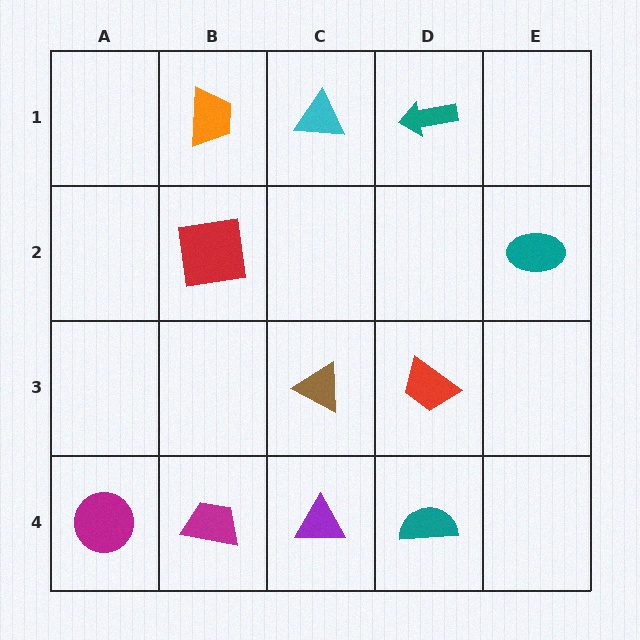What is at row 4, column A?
A magenta circle.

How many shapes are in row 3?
2 shapes.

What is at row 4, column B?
A magenta trapezoid.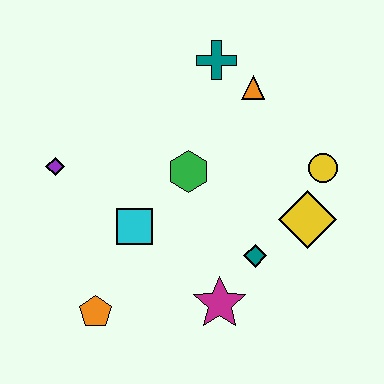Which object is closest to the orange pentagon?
The cyan square is closest to the orange pentagon.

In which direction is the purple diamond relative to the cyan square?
The purple diamond is to the left of the cyan square.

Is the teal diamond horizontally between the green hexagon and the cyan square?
No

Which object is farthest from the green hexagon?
The orange pentagon is farthest from the green hexagon.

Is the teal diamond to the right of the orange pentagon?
Yes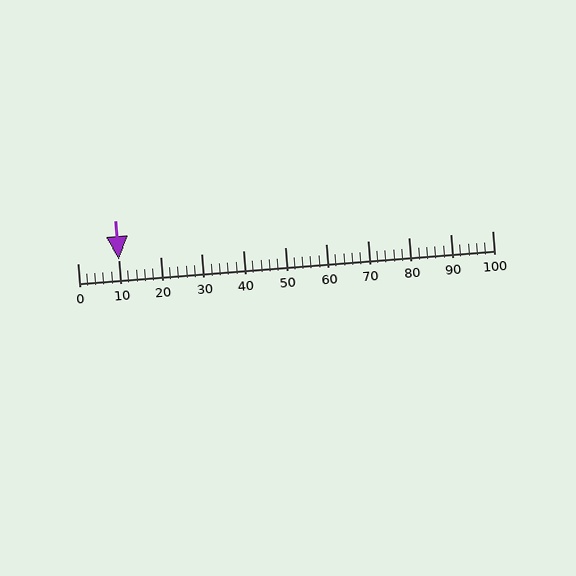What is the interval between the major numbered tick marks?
The major tick marks are spaced 10 units apart.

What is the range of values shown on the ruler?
The ruler shows values from 0 to 100.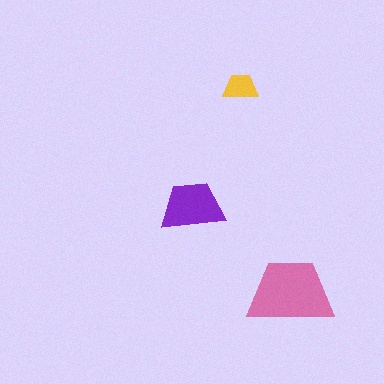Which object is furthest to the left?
The purple trapezoid is leftmost.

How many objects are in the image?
There are 3 objects in the image.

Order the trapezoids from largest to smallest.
the pink one, the purple one, the yellow one.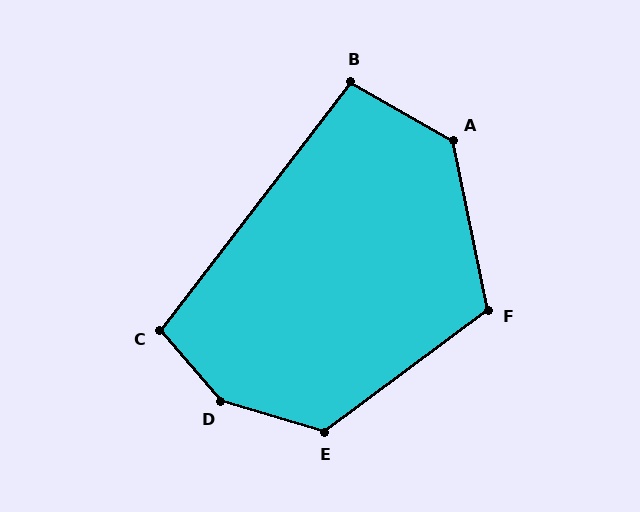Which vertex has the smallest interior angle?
B, at approximately 98 degrees.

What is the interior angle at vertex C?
Approximately 102 degrees (obtuse).